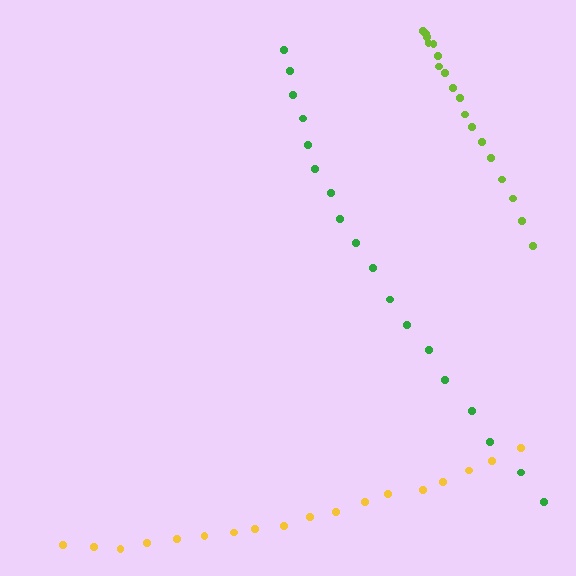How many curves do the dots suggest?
There are 3 distinct paths.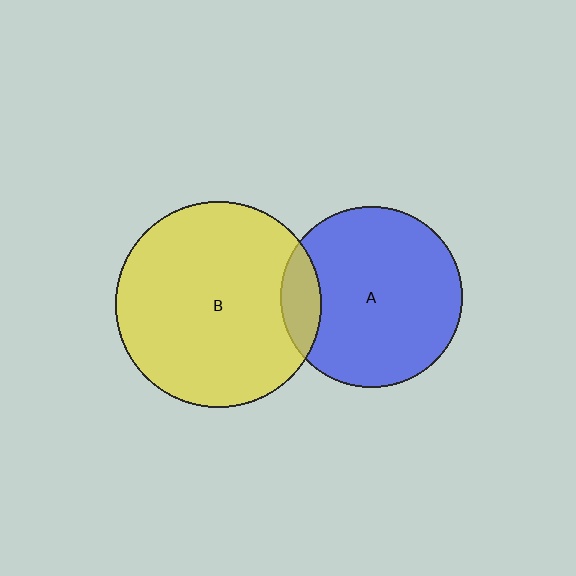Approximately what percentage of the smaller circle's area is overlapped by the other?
Approximately 15%.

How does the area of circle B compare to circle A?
Approximately 1.3 times.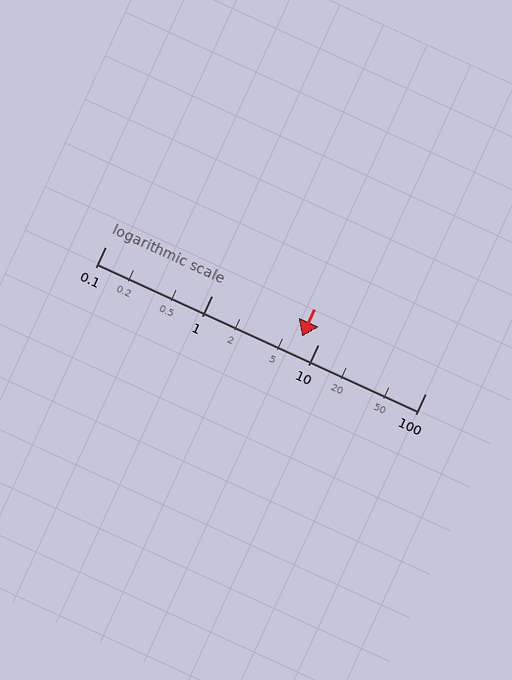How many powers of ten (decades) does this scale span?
The scale spans 3 decades, from 0.1 to 100.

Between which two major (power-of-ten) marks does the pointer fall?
The pointer is between 1 and 10.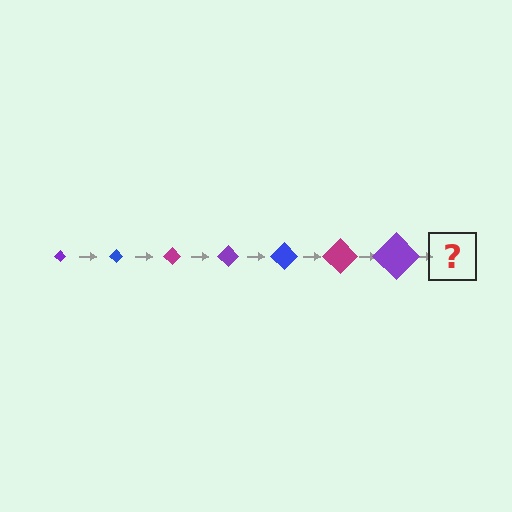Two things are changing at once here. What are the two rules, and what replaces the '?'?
The two rules are that the diamond grows larger each step and the color cycles through purple, blue, and magenta. The '?' should be a blue diamond, larger than the previous one.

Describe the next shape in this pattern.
It should be a blue diamond, larger than the previous one.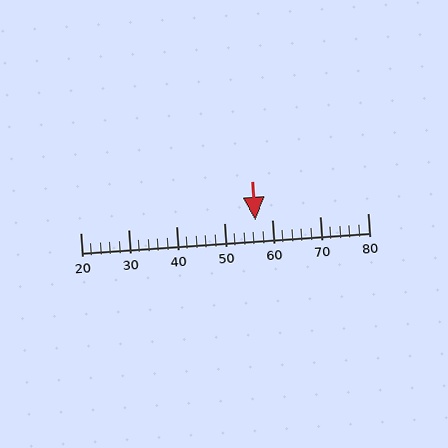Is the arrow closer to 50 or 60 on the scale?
The arrow is closer to 60.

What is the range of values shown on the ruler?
The ruler shows values from 20 to 80.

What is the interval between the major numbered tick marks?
The major tick marks are spaced 10 units apart.